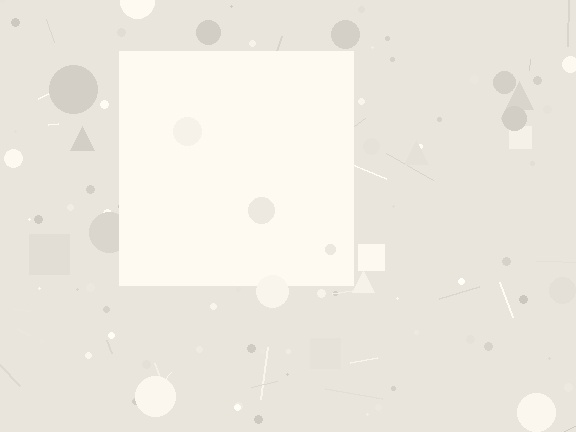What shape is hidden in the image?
A square is hidden in the image.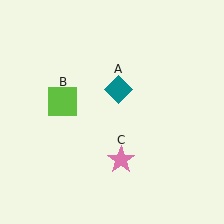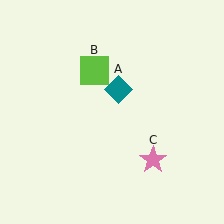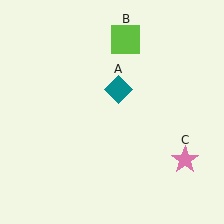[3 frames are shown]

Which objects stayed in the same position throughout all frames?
Teal diamond (object A) remained stationary.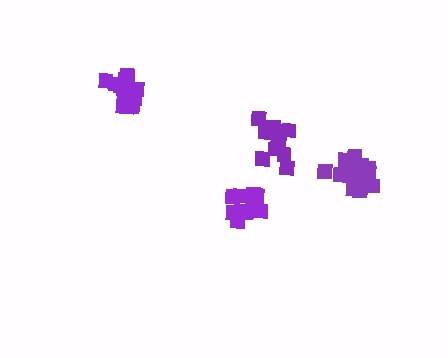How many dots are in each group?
Group 1: 13 dots, Group 2: 19 dots, Group 3: 14 dots, Group 4: 17 dots (63 total).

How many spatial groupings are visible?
There are 4 spatial groupings.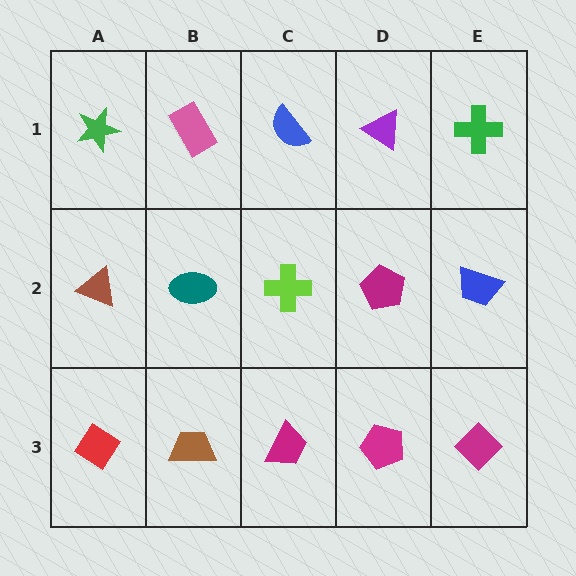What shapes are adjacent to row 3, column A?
A brown triangle (row 2, column A), a brown trapezoid (row 3, column B).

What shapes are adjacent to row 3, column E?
A blue trapezoid (row 2, column E), a magenta pentagon (row 3, column D).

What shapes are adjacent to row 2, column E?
A green cross (row 1, column E), a magenta diamond (row 3, column E), a magenta pentagon (row 2, column D).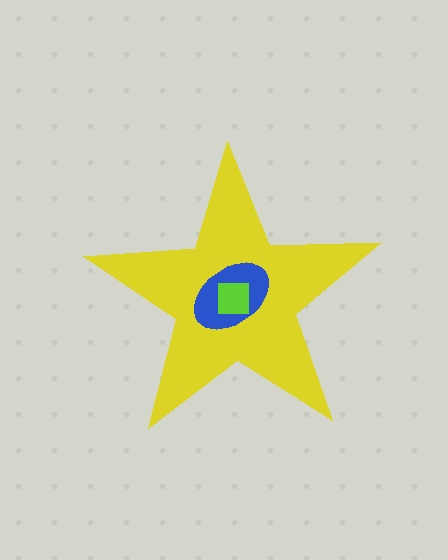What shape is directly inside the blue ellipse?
The lime square.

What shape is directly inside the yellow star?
The blue ellipse.